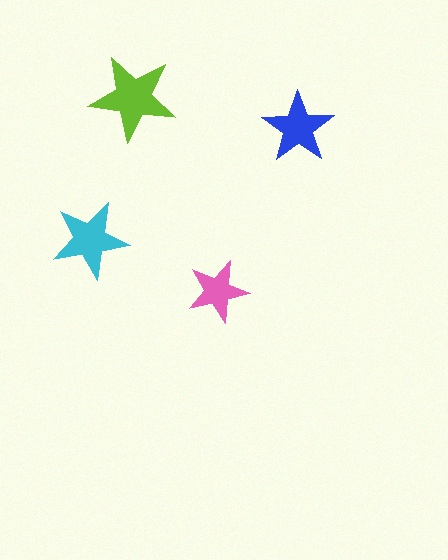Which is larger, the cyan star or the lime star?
The lime one.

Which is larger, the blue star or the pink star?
The blue one.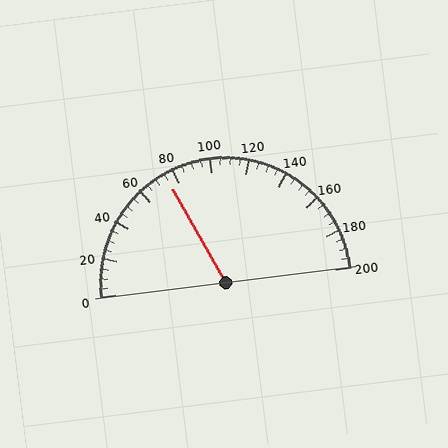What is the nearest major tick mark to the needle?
The nearest major tick mark is 80.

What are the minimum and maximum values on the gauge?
The gauge ranges from 0 to 200.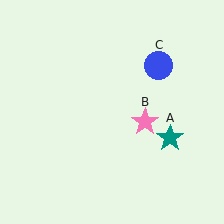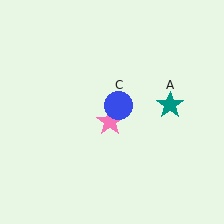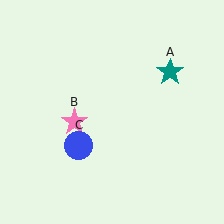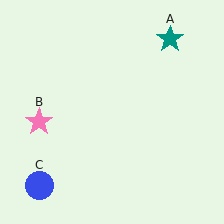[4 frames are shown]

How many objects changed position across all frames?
3 objects changed position: teal star (object A), pink star (object B), blue circle (object C).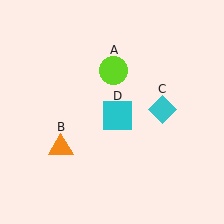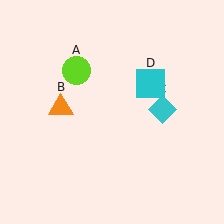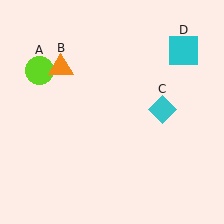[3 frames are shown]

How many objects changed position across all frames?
3 objects changed position: lime circle (object A), orange triangle (object B), cyan square (object D).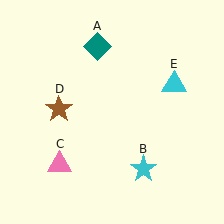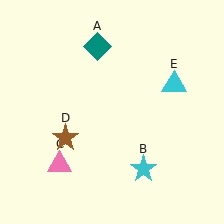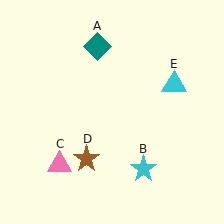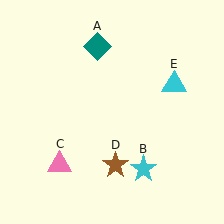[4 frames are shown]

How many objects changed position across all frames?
1 object changed position: brown star (object D).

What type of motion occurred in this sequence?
The brown star (object D) rotated counterclockwise around the center of the scene.